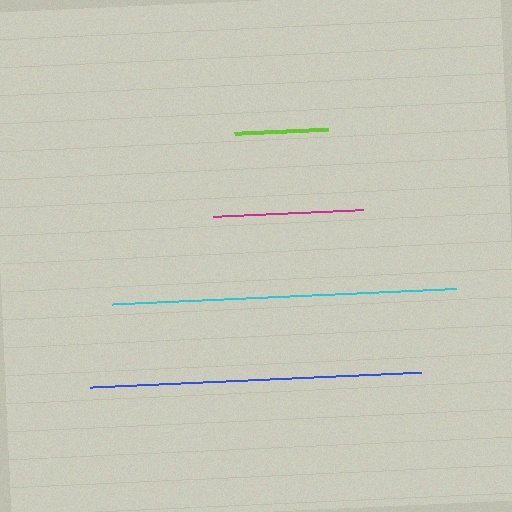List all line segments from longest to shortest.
From longest to shortest: cyan, blue, magenta, lime.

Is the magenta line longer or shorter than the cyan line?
The cyan line is longer than the magenta line.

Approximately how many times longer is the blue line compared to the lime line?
The blue line is approximately 3.5 times the length of the lime line.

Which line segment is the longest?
The cyan line is the longest at approximately 344 pixels.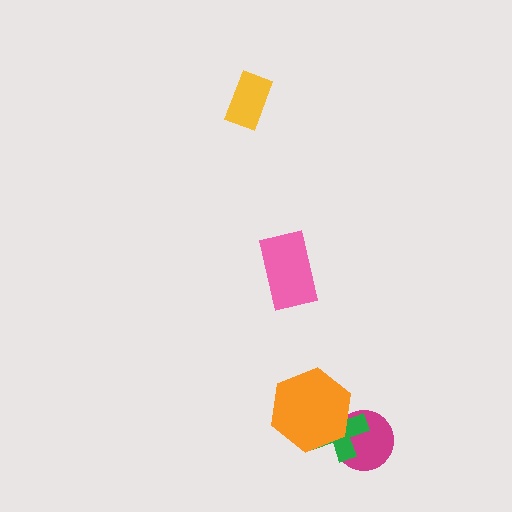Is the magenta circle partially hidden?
Yes, it is partially covered by another shape.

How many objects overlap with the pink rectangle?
0 objects overlap with the pink rectangle.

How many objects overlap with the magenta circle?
2 objects overlap with the magenta circle.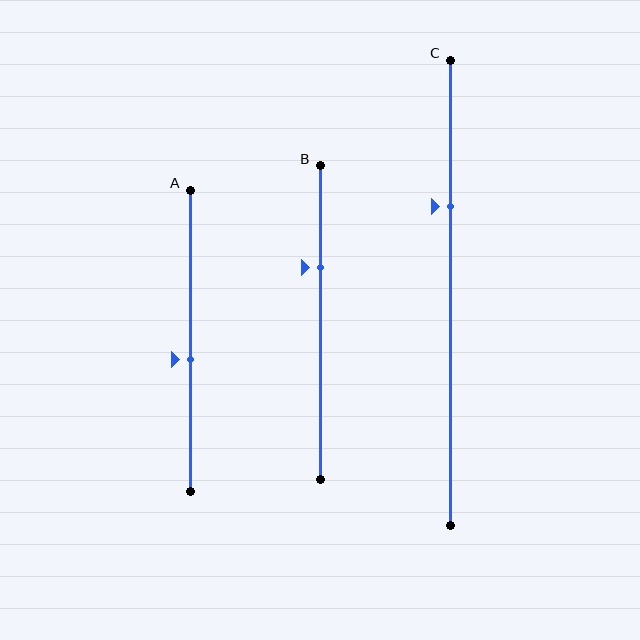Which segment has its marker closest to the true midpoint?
Segment A has its marker closest to the true midpoint.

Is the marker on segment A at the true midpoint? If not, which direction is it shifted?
No, the marker on segment A is shifted downward by about 6% of the segment length.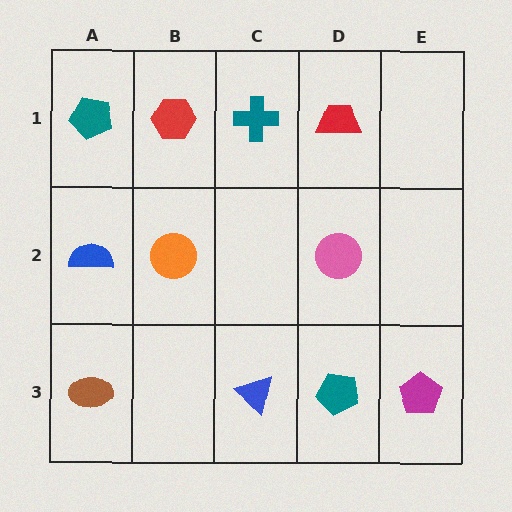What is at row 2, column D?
A pink circle.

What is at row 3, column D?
A teal pentagon.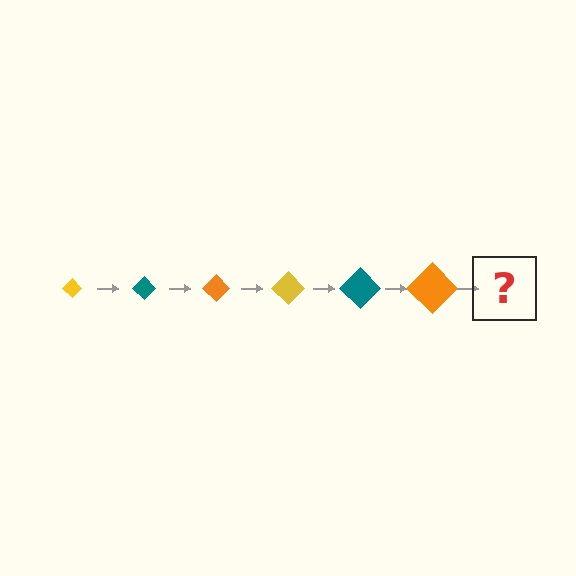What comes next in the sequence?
The next element should be a yellow diamond, larger than the previous one.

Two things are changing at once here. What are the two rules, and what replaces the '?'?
The two rules are that the diamond grows larger each step and the color cycles through yellow, teal, and orange. The '?' should be a yellow diamond, larger than the previous one.